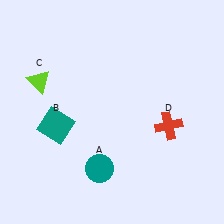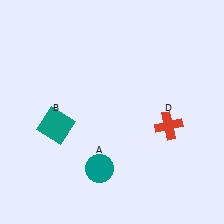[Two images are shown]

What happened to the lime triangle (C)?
The lime triangle (C) was removed in Image 2. It was in the top-left area of Image 1.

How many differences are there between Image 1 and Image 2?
There is 1 difference between the two images.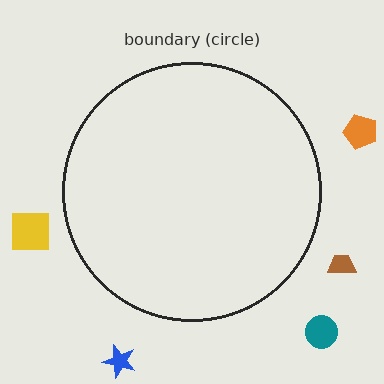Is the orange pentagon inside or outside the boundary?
Outside.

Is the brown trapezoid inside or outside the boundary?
Outside.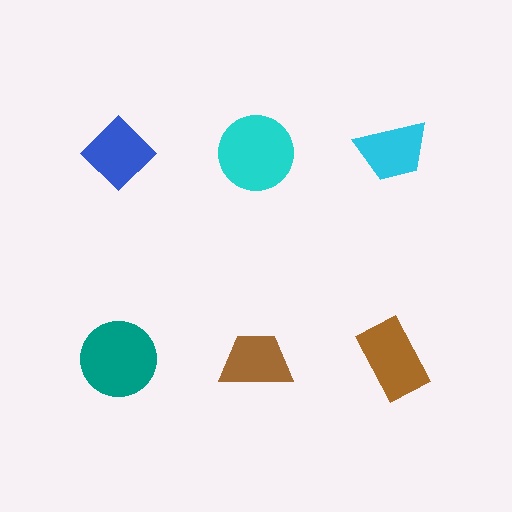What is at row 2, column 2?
A brown trapezoid.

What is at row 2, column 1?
A teal circle.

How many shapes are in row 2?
3 shapes.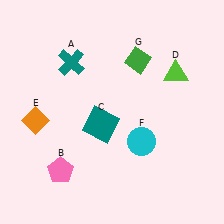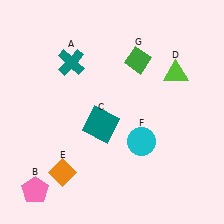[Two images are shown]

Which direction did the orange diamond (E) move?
The orange diamond (E) moved down.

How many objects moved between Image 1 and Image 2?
2 objects moved between the two images.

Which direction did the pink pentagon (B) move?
The pink pentagon (B) moved left.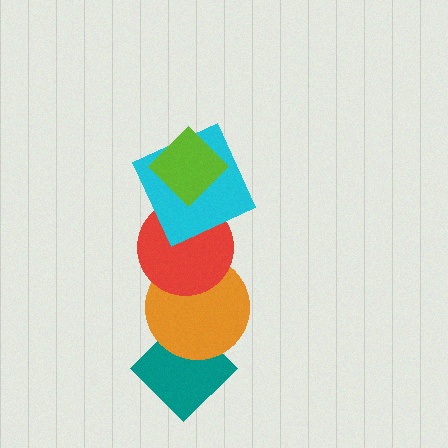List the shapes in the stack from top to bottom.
From top to bottom: the lime diamond, the cyan square, the red circle, the orange circle, the teal diamond.